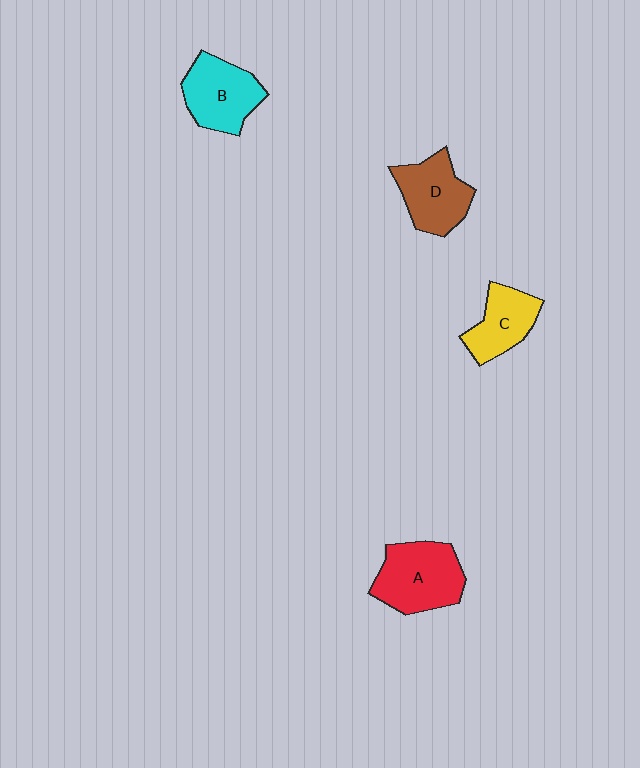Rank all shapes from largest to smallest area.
From largest to smallest: A (red), B (cyan), D (brown), C (yellow).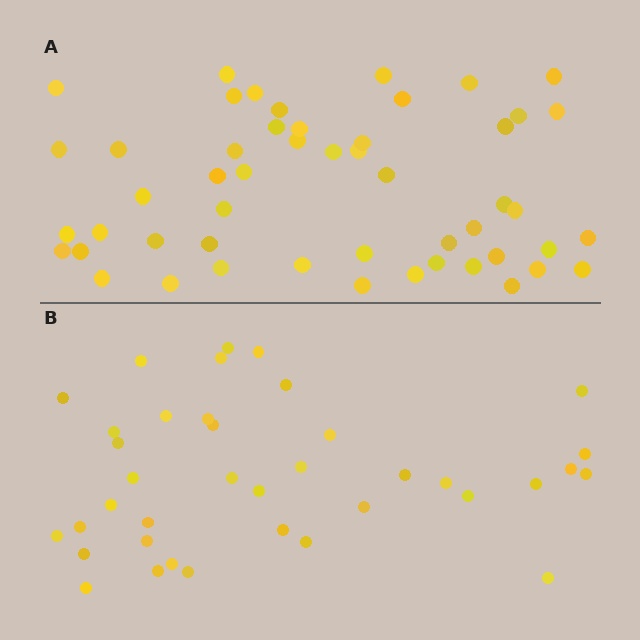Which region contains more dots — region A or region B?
Region A (the top region) has more dots.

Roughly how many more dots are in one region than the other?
Region A has approximately 15 more dots than region B.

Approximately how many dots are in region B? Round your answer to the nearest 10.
About 40 dots. (The exact count is 38, which rounds to 40.)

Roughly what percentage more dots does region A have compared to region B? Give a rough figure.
About 35% more.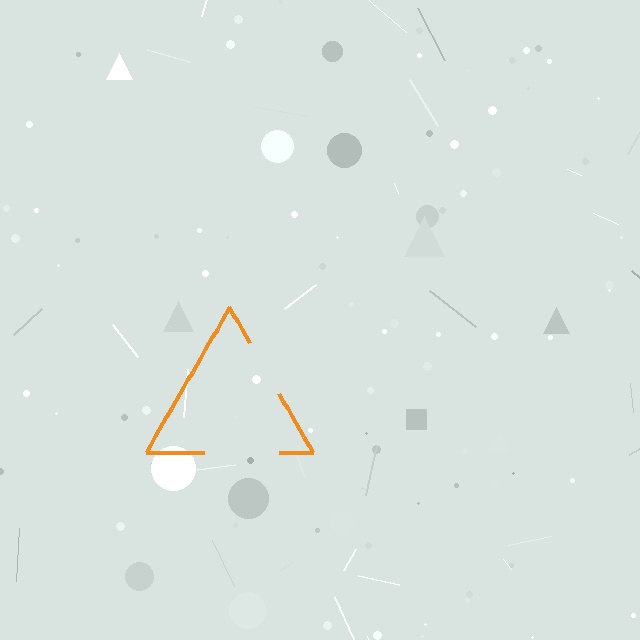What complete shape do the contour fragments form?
The contour fragments form a triangle.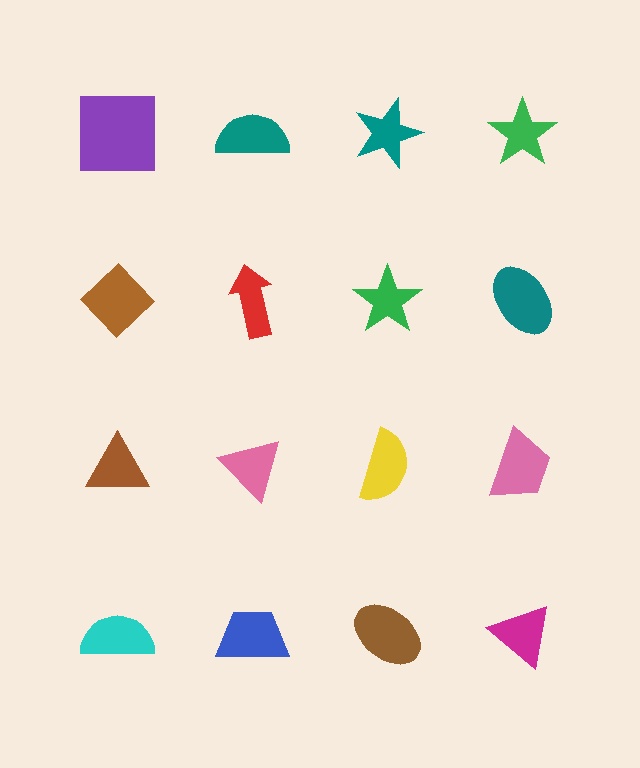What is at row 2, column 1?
A brown diamond.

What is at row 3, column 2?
A pink triangle.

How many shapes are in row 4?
4 shapes.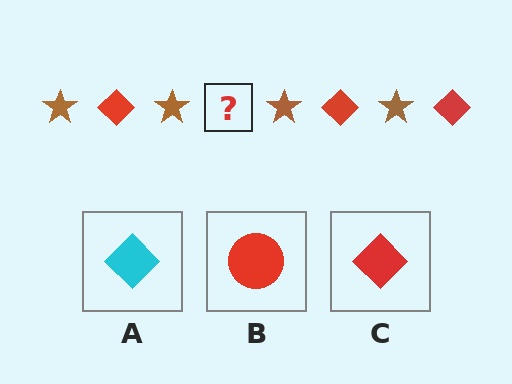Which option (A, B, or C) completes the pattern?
C.